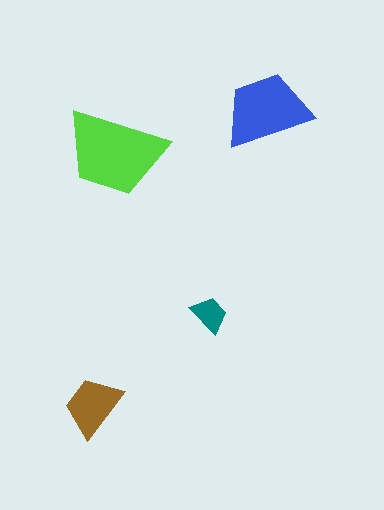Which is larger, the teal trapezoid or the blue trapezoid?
The blue one.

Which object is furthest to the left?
The brown trapezoid is leftmost.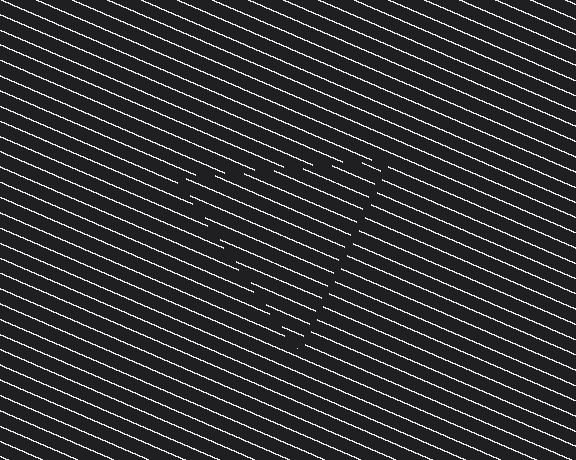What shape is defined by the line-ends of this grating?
An illusory triangle. The interior of the shape contains the same grating, shifted by half a period — the contour is defined by the phase discontinuity where line-ends from the inner and outer gratings abut.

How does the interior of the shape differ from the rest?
The interior of the shape contains the same grating, shifted by half a period — the contour is defined by the phase discontinuity where line-ends from the inner and outer gratings abut.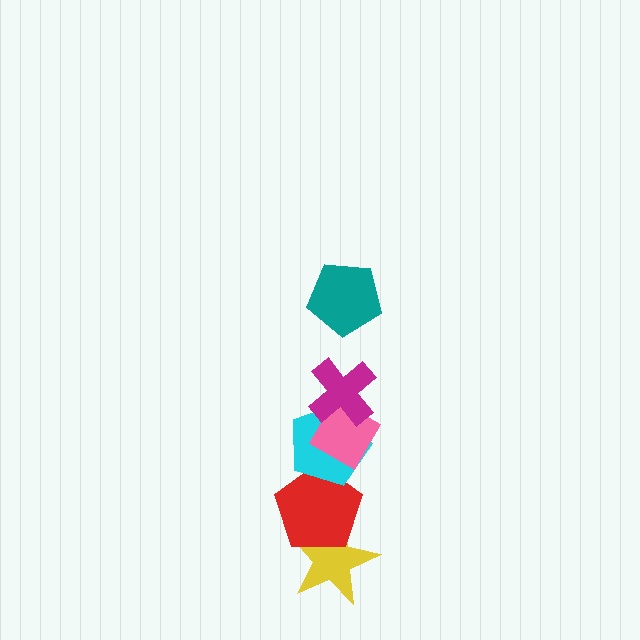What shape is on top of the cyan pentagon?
The pink diamond is on top of the cyan pentagon.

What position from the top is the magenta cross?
The magenta cross is 2nd from the top.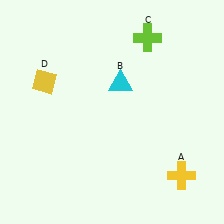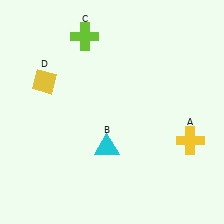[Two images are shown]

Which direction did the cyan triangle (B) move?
The cyan triangle (B) moved down.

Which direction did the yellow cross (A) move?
The yellow cross (A) moved up.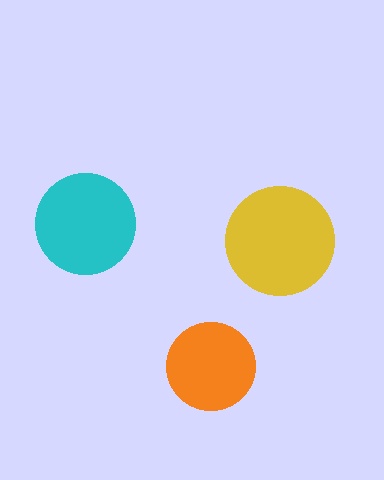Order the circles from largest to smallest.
the yellow one, the cyan one, the orange one.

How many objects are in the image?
There are 3 objects in the image.